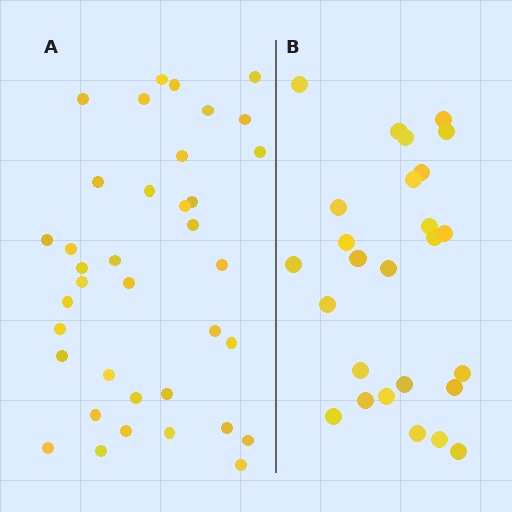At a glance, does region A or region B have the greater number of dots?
Region A (the left region) has more dots.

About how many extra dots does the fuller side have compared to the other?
Region A has roughly 12 or so more dots than region B.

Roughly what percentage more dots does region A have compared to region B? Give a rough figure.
About 40% more.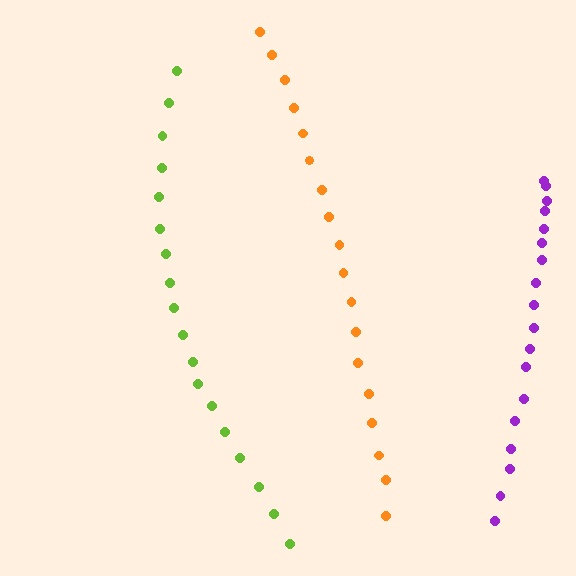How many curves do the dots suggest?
There are 3 distinct paths.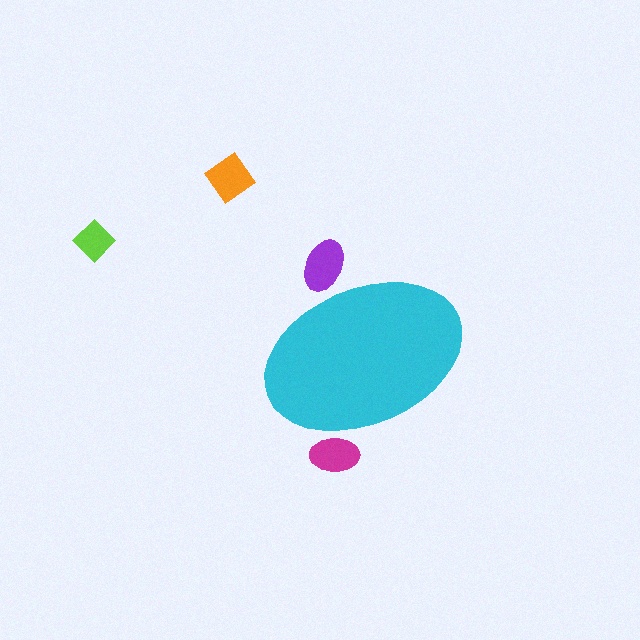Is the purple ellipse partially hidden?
Yes, the purple ellipse is partially hidden behind the cyan ellipse.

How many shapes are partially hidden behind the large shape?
2 shapes are partially hidden.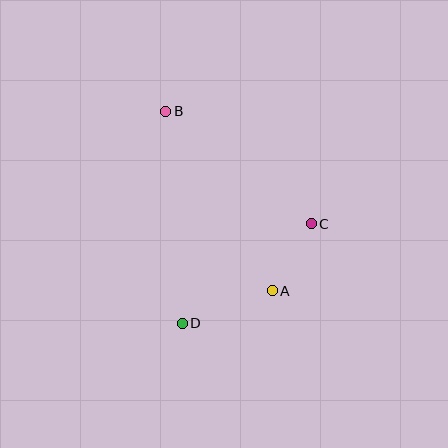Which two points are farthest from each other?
Points B and D are farthest from each other.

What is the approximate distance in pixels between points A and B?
The distance between A and B is approximately 209 pixels.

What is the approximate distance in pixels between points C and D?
The distance between C and D is approximately 163 pixels.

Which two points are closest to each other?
Points A and C are closest to each other.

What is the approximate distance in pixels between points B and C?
The distance between B and C is approximately 184 pixels.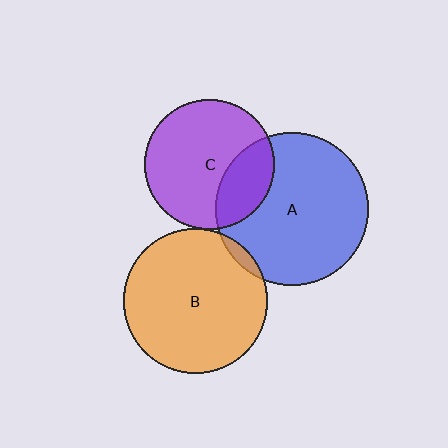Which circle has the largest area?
Circle A (blue).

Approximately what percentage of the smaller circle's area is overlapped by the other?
Approximately 25%.